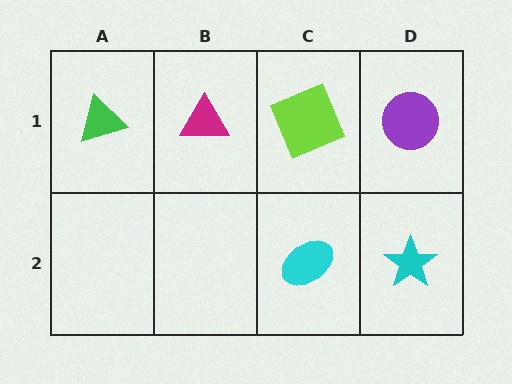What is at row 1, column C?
A lime square.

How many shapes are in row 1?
4 shapes.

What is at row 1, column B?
A magenta triangle.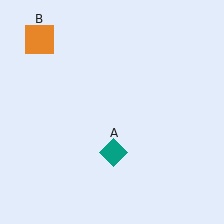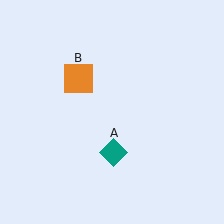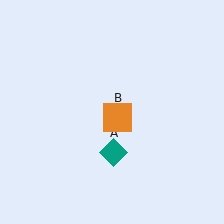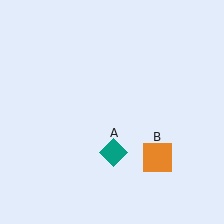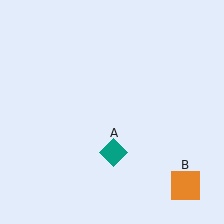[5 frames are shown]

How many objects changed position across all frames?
1 object changed position: orange square (object B).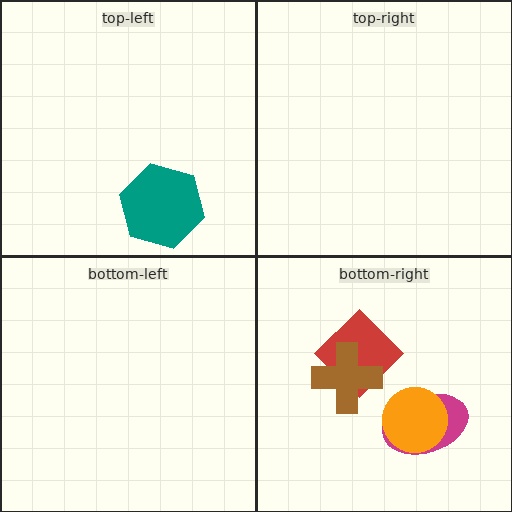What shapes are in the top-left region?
The teal hexagon.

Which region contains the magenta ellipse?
The bottom-right region.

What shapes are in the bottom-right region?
The magenta ellipse, the red diamond, the brown cross, the orange circle.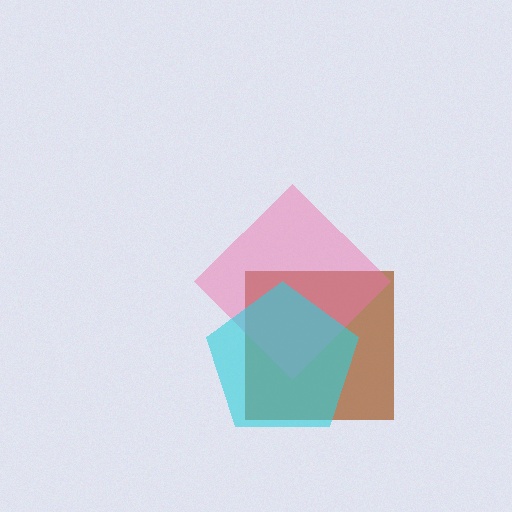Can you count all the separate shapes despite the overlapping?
Yes, there are 3 separate shapes.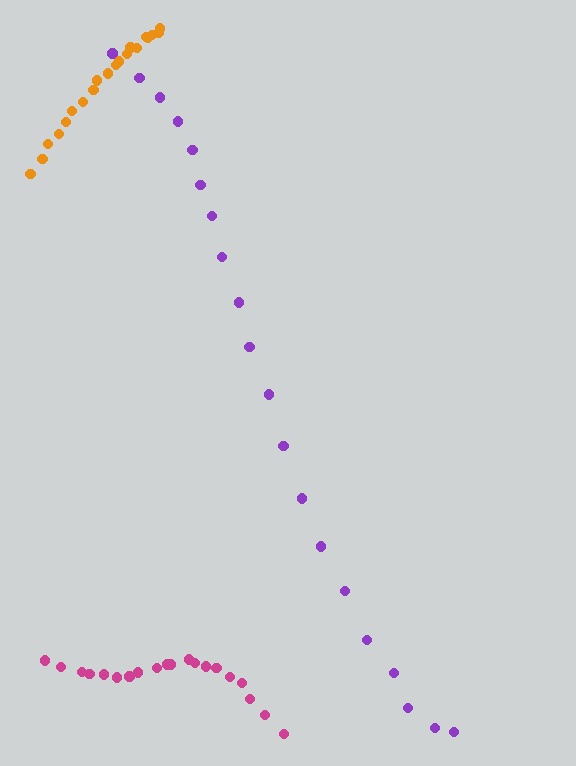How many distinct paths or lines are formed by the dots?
There are 3 distinct paths.